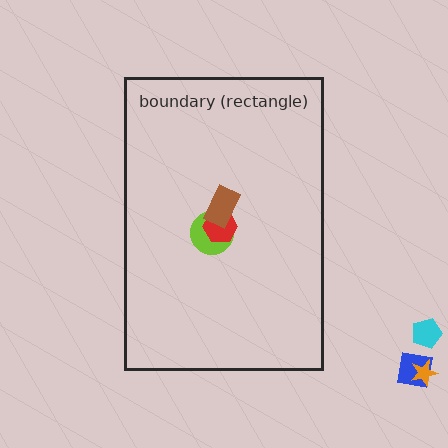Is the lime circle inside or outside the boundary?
Inside.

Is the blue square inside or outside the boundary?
Outside.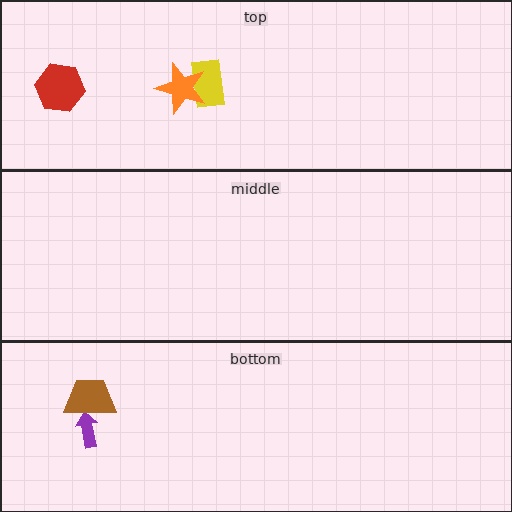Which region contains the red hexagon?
The top region.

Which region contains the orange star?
The top region.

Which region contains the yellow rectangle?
The top region.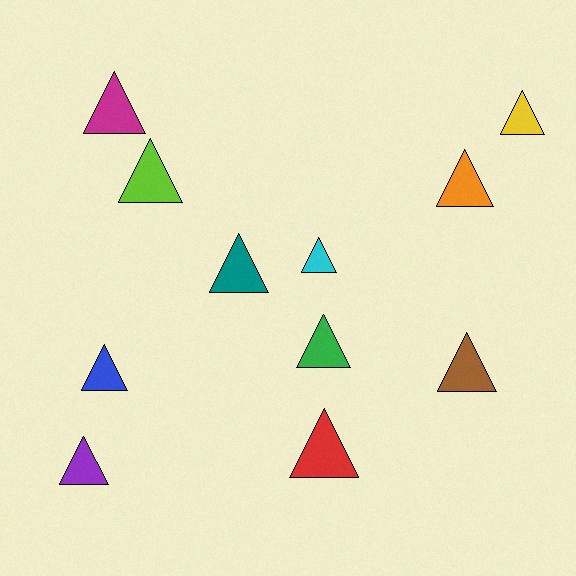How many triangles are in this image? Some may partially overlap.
There are 11 triangles.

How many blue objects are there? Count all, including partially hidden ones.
There is 1 blue object.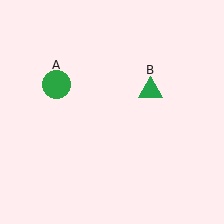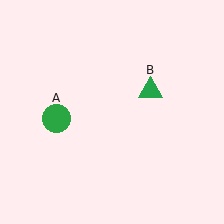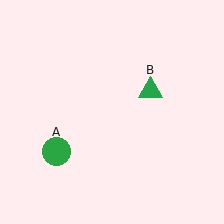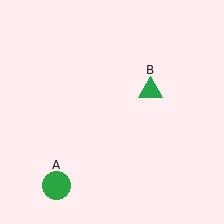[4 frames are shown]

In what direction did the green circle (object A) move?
The green circle (object A) moved down.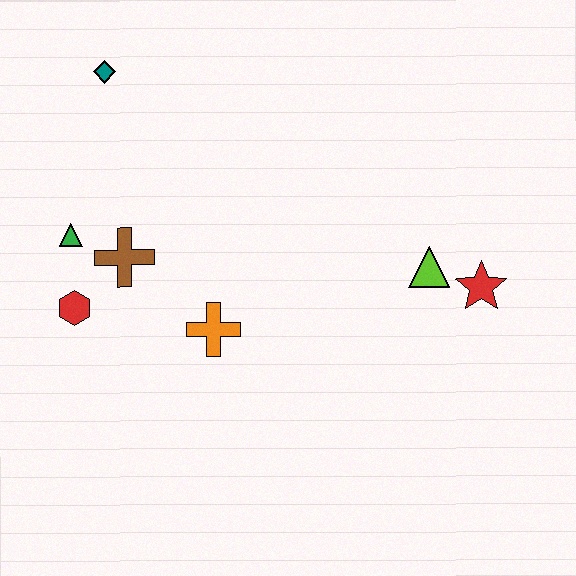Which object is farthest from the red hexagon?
The red star is farthest from the red hexagon.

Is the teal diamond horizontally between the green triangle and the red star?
Yes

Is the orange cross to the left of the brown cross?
No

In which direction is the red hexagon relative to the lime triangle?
The red hexagon is to the left of the lime triangle.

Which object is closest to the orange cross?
The brown cross is closest to the orange cross.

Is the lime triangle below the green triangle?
Yes